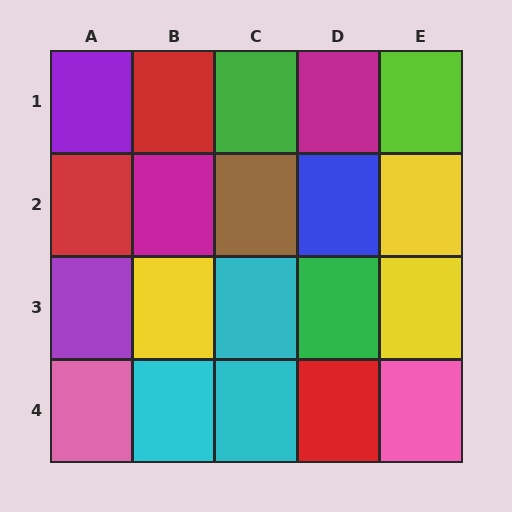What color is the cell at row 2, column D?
Blue.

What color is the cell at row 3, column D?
Green.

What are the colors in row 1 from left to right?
Purple, red, green, magenta, lime.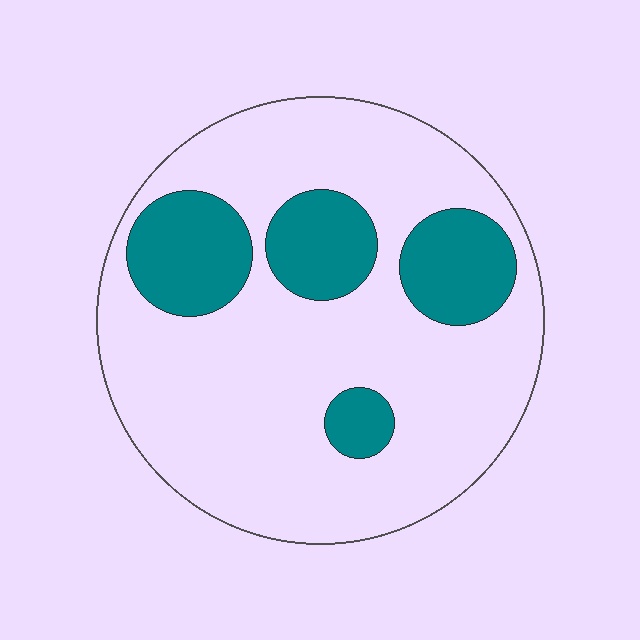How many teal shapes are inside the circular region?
4.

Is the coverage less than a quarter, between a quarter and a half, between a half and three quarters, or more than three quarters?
Less than a quarter.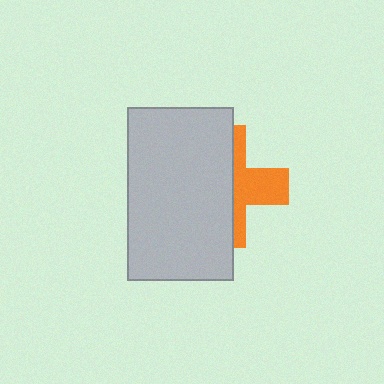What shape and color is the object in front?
The object in front is a light gray rectangle.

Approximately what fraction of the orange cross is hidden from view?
Roughly 60% of the orange cross is hidden behind the light gray rectangle.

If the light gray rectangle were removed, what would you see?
You would see the complete orange cross.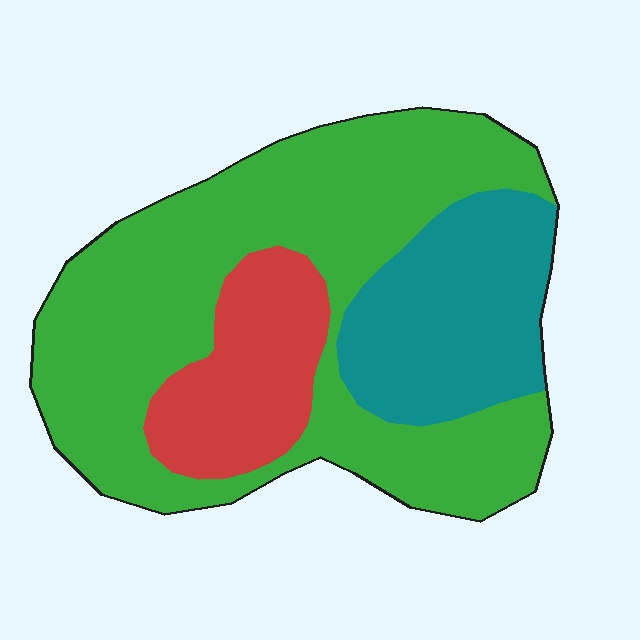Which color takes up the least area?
Red, at roughly 15%.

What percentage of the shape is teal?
Teal takes up about one quarter (1/4) of the shape.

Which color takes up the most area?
Green, at roughly 60%.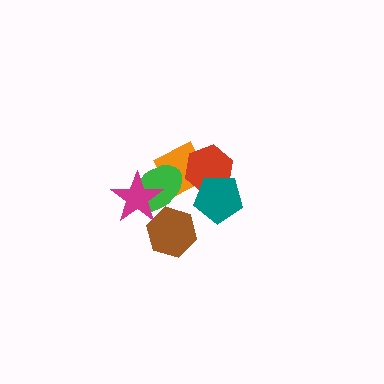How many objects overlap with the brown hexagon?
1 object overlaps with the brown hexagon.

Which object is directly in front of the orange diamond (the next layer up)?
The red hexagon is directly in front of the orange diamond.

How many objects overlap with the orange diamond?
3 objects overlap with the orange diamond.